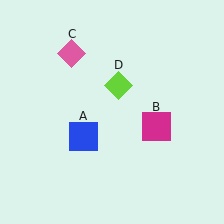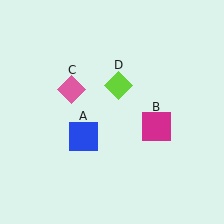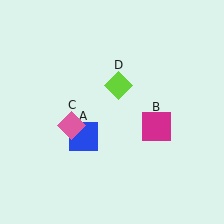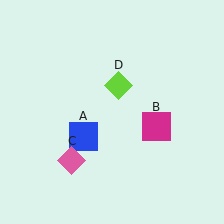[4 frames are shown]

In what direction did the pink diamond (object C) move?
The pink diamond (object C) moved down.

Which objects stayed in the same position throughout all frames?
Blue square (object A) and magenta square (object B) and lime diamond (object D) remained stationary.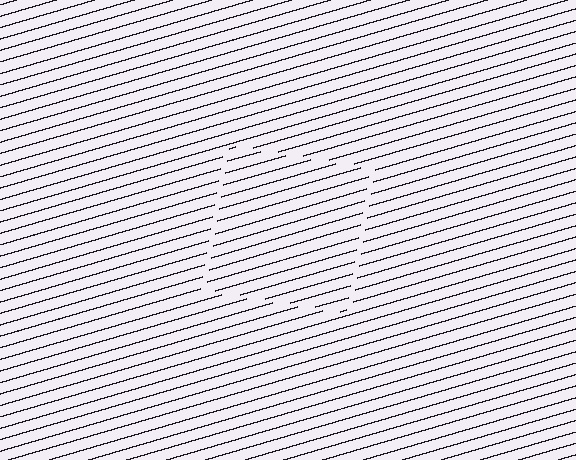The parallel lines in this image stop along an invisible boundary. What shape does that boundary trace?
An illusory square. The interior of the shape contains the same grating, shifted by half a period — the contour is defined by the phase discontinuity where line-ends from the inner and outer gratings abut.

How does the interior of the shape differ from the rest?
The interior of the shape contains the same grating, shifted by half a period — the contour is defined by the phase discontinuity where line-ends from the inner and outer gratings abut.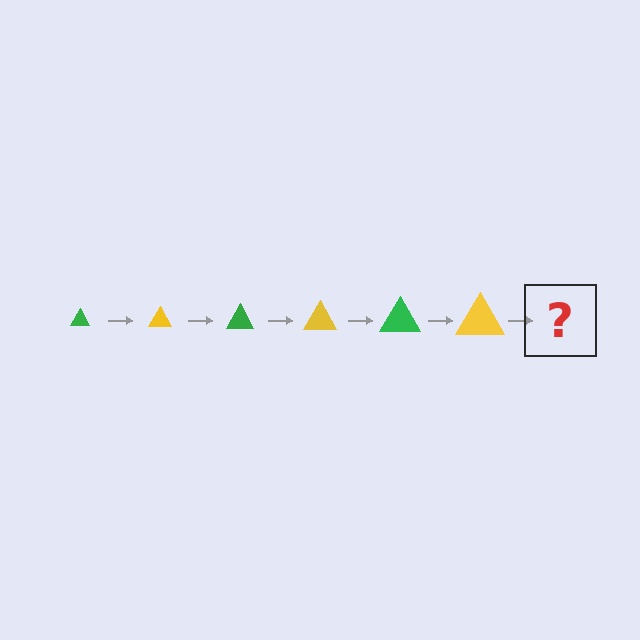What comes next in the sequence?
The next element should be a green triangle, larger than the previous one.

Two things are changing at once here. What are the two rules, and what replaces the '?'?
The two rules are that the triangle grows larger each step and the color cycles through green and yellow. The '?' should be a green triangle, larger than the previous one.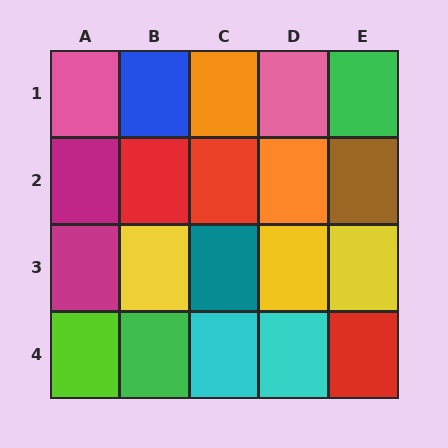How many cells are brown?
1 cell is brown.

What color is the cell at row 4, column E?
Red.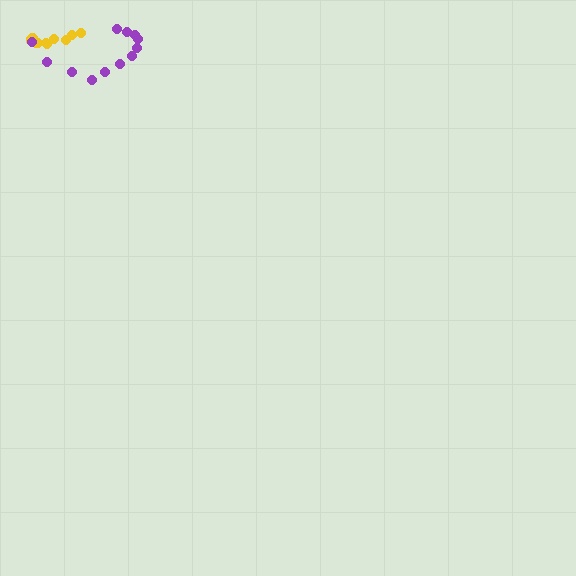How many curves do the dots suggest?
There are 2 distinct paths.